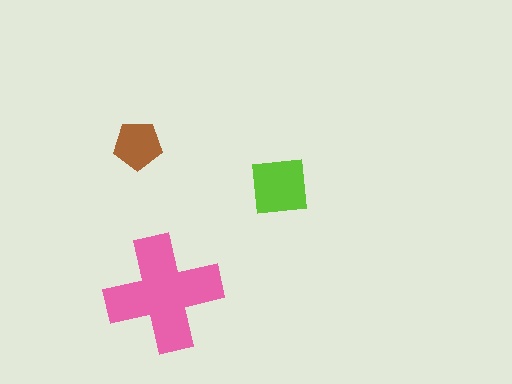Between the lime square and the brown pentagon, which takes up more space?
The lime square.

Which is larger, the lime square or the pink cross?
The pink cross.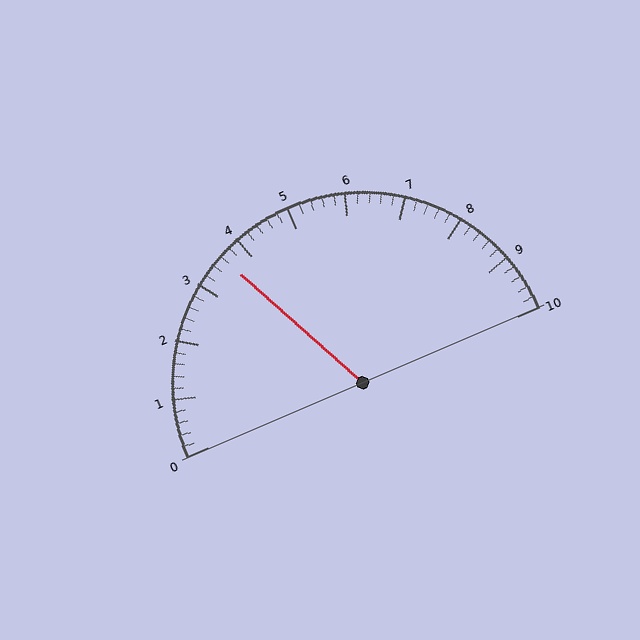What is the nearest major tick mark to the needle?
The nearest major tick mark is 4.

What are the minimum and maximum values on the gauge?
The gauge ranges from 0 to 10.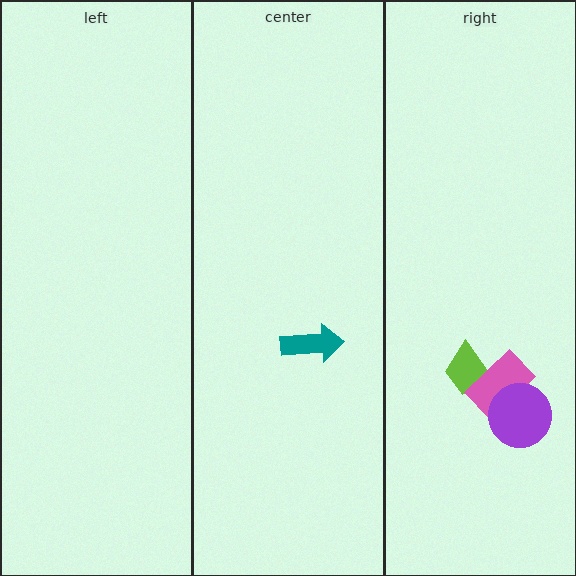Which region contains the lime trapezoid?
The right region.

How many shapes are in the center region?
1.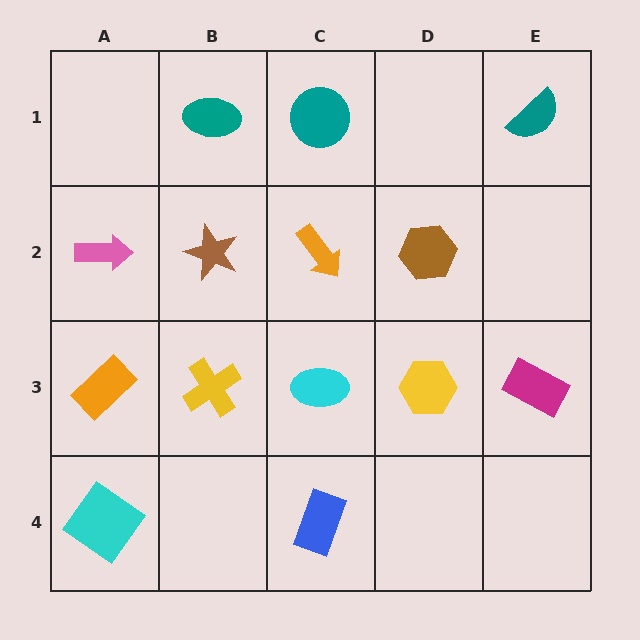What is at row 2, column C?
An orange arrow.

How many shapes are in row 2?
4 shapes.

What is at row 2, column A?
A pink arrow.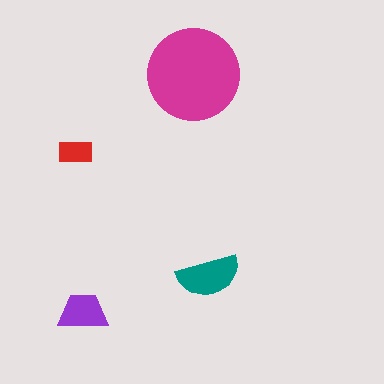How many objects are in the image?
There are 4 objects in the image.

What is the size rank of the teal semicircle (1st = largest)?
2nd.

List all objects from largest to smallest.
The magenta circle, the teal semicircle, the purple trapezoid, the red rectangle.